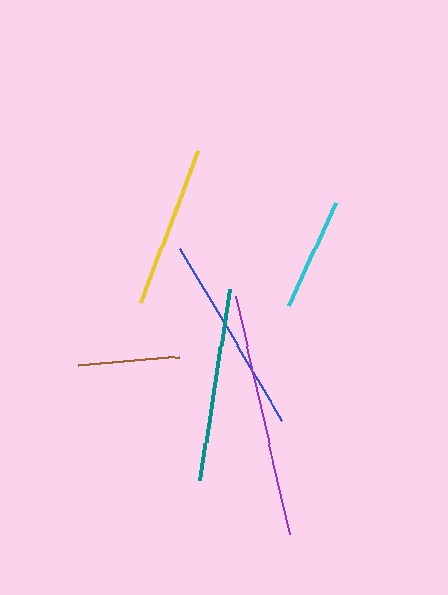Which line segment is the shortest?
The brown line is the shortest at approximately 102 pixels.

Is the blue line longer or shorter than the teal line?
The blue line is longer than the teal line.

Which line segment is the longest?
The purple line is the longest at approximately 243 pixels.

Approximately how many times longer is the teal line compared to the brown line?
The teal line is approximately 1.9 times the length of the brown line.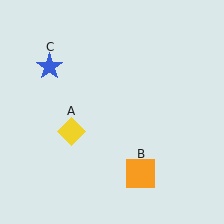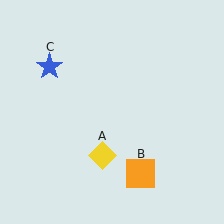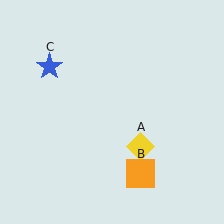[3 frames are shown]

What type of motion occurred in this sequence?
The yellow diamond (object A) rotated counterclockwise around the center of the scene.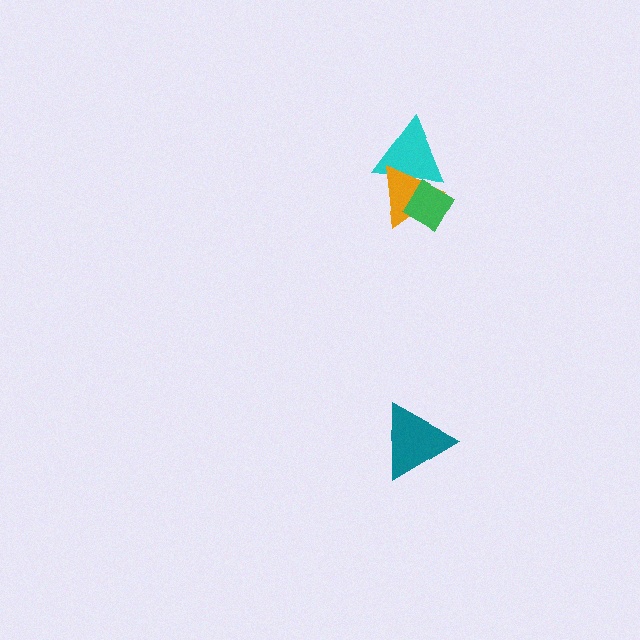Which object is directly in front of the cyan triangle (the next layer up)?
The orange triangle is directly in front of the cyan triangle.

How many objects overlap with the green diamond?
2 objects overlap with the green diamond.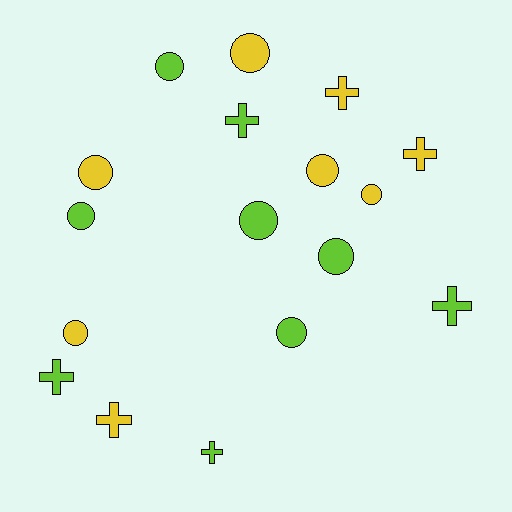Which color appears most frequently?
Lime, with 9 objects.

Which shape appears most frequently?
Circle, with 10 objects.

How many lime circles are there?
There are 5 lime circles.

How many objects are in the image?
There are 17 objects.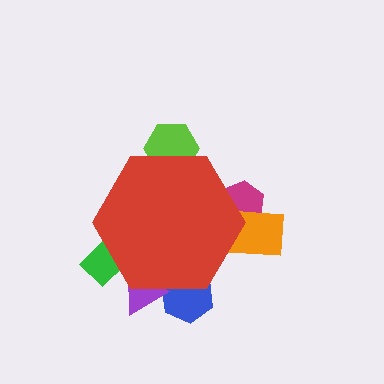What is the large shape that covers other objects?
A red hexagon.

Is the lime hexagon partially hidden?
Yes, the lime hexagon is partially hidden behind the red hexagon.